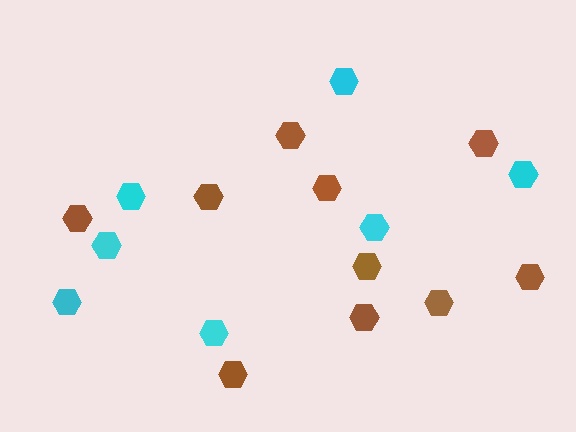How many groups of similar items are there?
There are 2 groups: one group of brown hexagons (10) and one group of cyan hexagons (7).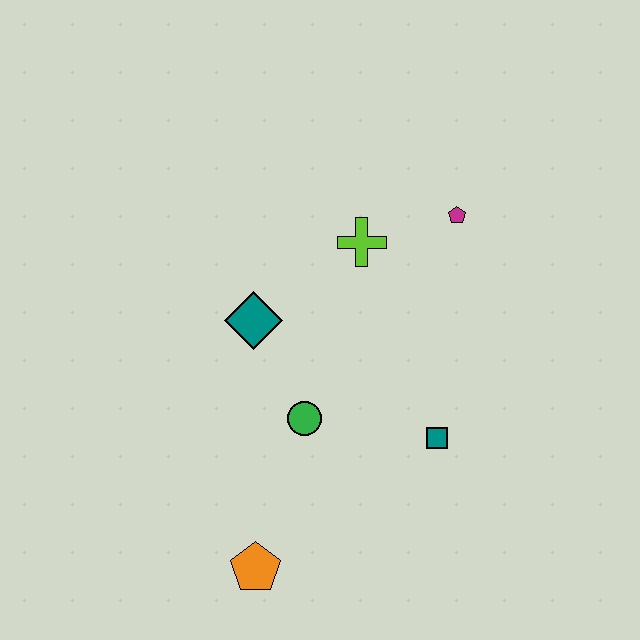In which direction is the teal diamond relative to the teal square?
The teal diamond is to the left of the teal square.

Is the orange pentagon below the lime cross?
Yes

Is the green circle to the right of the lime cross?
No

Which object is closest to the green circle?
The teal diamond is closest to the green circle.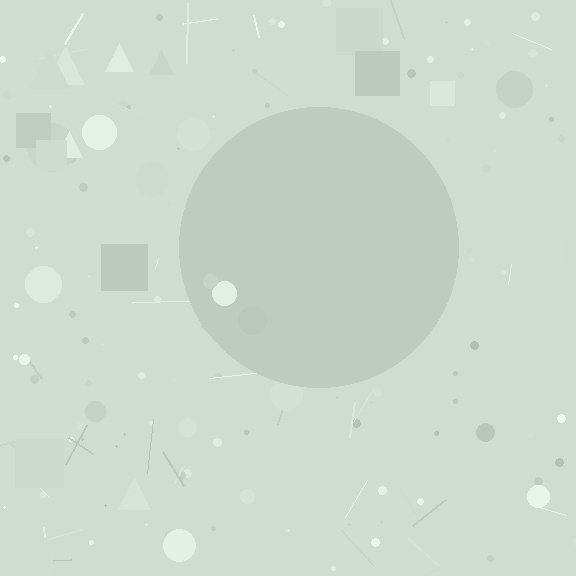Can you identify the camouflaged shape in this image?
The camouflaged shape is a circle.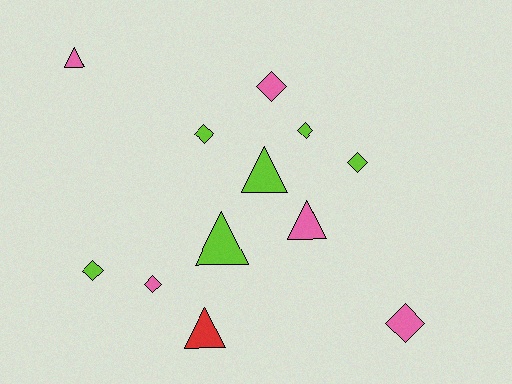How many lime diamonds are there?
There are 4 lime diamonds.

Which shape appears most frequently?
Diamond, with 7 objects.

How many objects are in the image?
There are 12 objects.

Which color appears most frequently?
Lime, with 6 objects.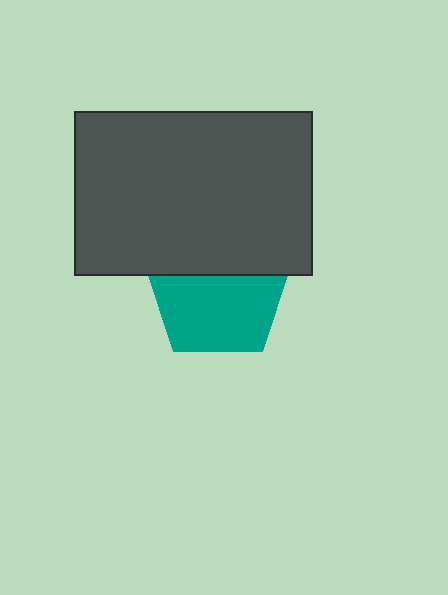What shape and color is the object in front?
The object in front is a dark gray rectangle.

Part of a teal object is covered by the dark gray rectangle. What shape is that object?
It is a pentagon.